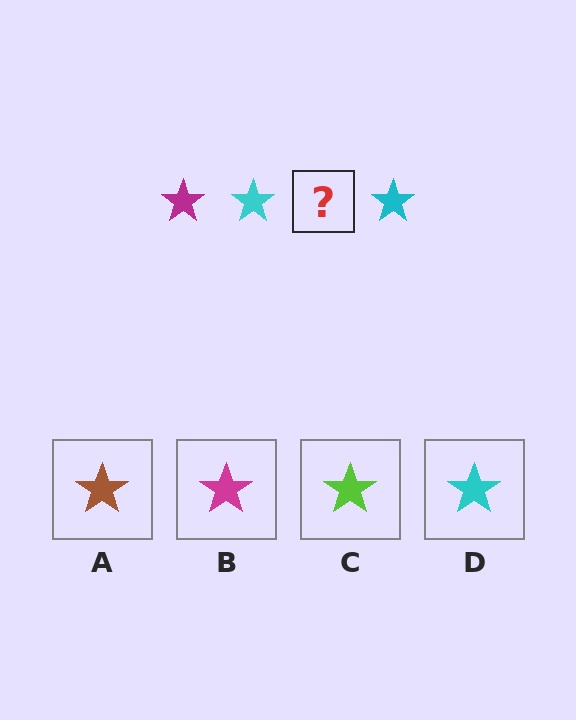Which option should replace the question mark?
Option B.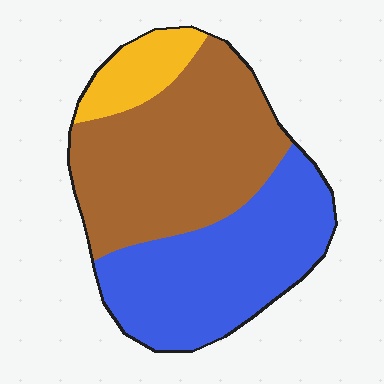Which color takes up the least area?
Yellow, at roughly 10%.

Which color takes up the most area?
Brown, at roughly 50%.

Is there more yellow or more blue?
Blue.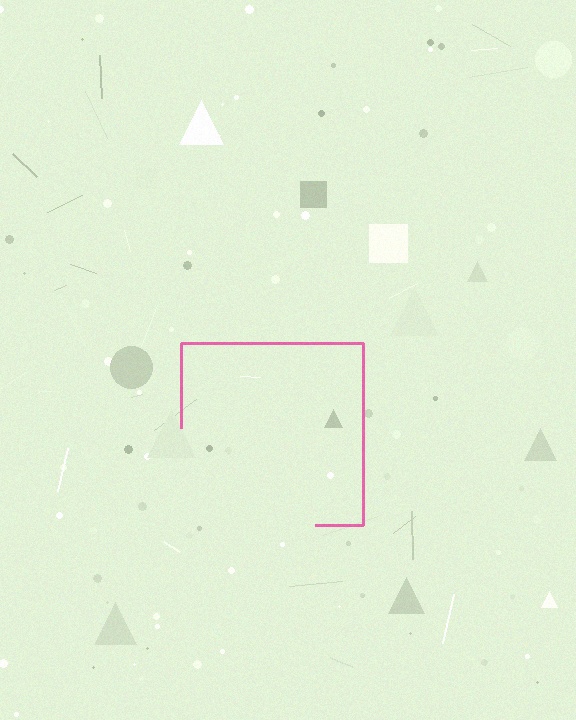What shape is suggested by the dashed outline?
The dashed outline suggests a square.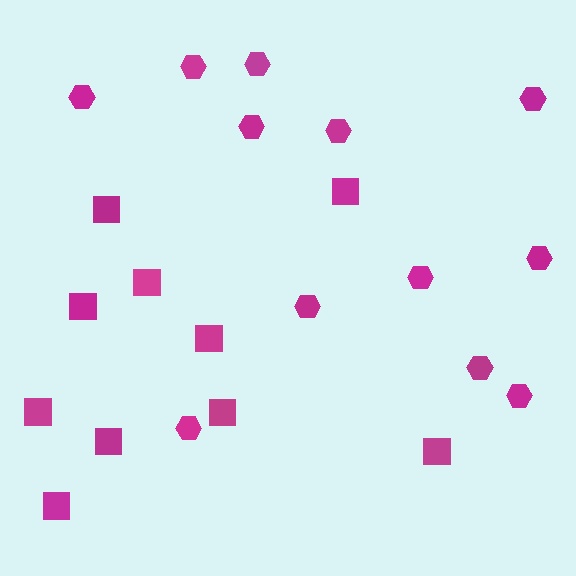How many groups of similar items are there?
There are 2 groups: one group of squares (10) and one group of hexagons (12).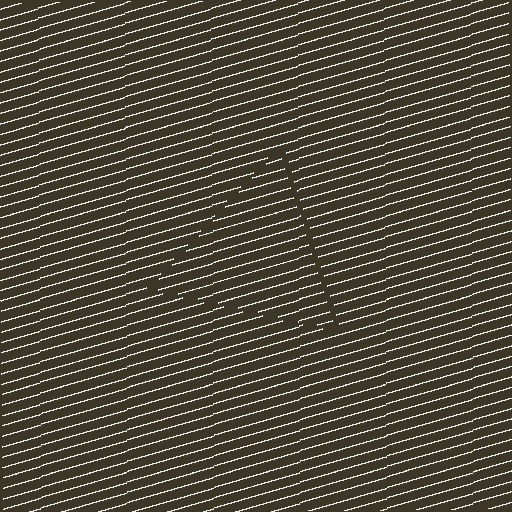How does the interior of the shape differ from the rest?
The interior of the shape contains the same grating, shifted by half a period — the contour is defined by the phase discontinuity where line-ends from the inner and outer gratings abut.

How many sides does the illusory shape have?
3 sides — the line-ends trace a triangle.